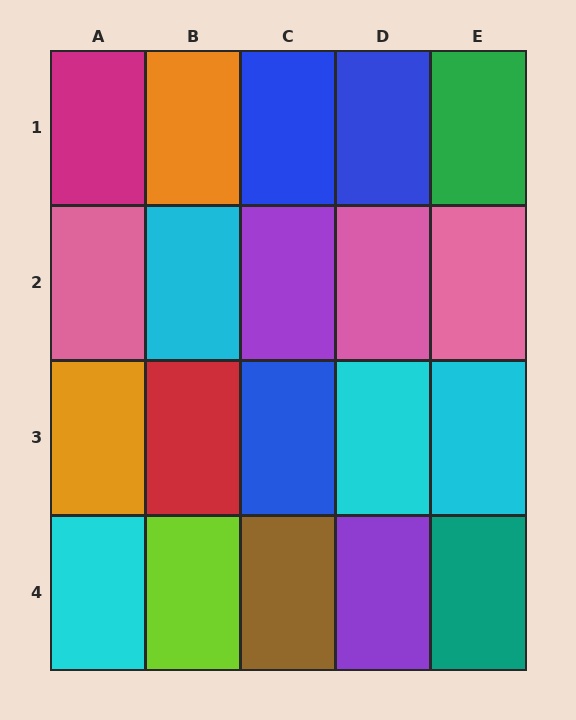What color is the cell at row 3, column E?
Cyan.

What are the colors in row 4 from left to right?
Cyan, lime, brown, purple, teal.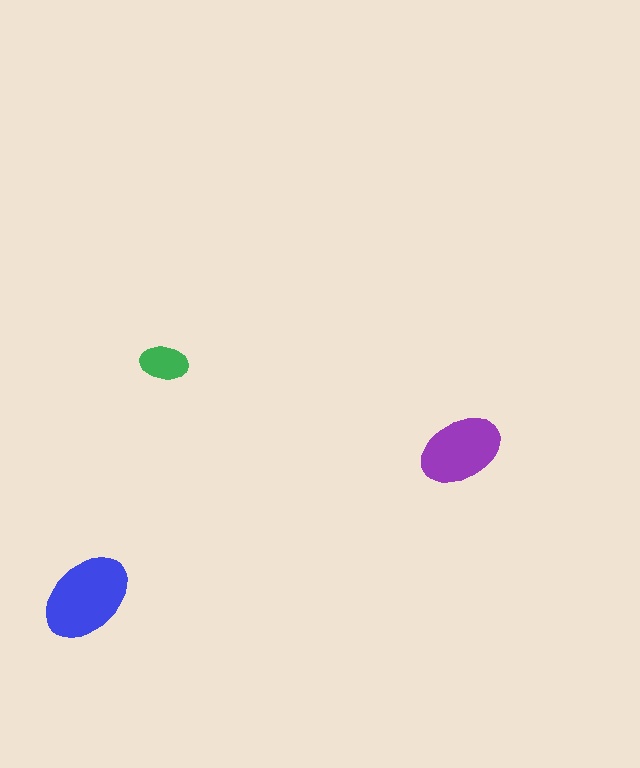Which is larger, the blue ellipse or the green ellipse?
The blue one.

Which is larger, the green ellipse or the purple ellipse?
The purple one.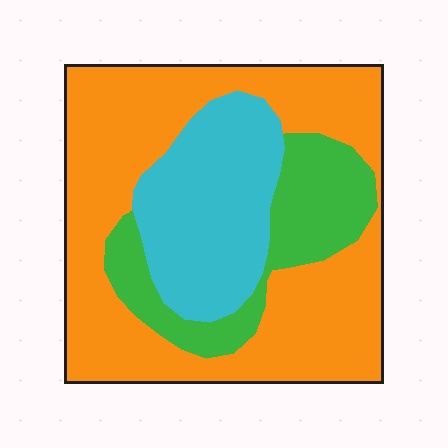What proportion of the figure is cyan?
Cyan covers around 25% of the figure.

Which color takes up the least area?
Green, at roughly 20%.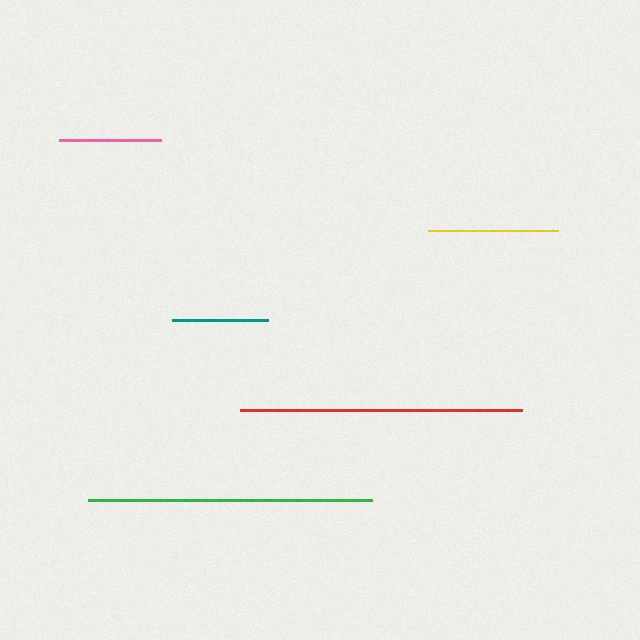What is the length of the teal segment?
The teal segment is approximately 96 pixels long.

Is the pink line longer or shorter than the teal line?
The pink line is longer than the teal line.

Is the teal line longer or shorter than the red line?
The red line is longer than the teal line.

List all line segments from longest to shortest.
From longest to shortest: green, red, yellow, pink, teal.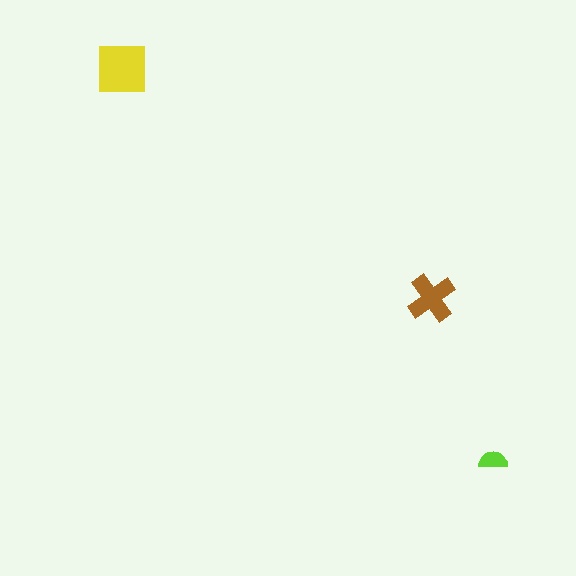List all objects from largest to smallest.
The yellow square, the brown cross, the lime semicircle.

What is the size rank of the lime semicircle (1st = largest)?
3rd.